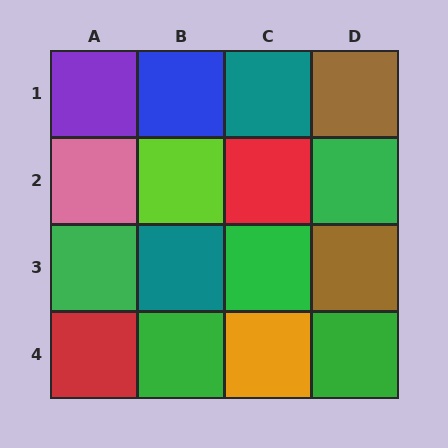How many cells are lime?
1 cell is lime.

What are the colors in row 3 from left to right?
Green, teal, green, brown.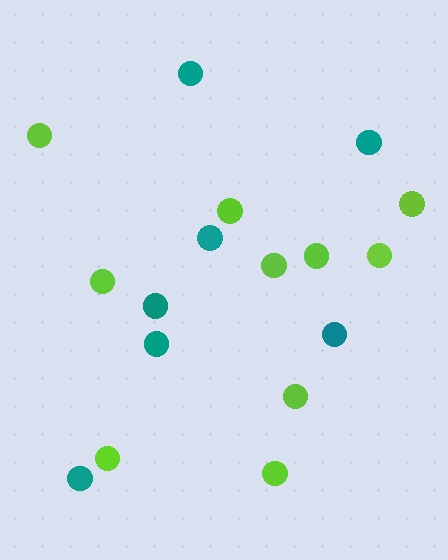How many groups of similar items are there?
There are 2 groups: one group of teal circles (7) and one group of lime circles (10).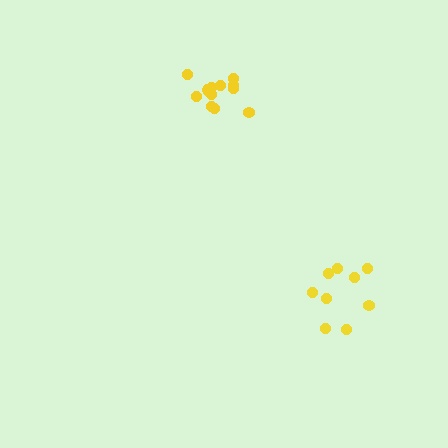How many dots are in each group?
Group 1: 12 dots, Group 2: 9 dots (21 total).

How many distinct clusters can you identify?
There are 2 distinct clusters.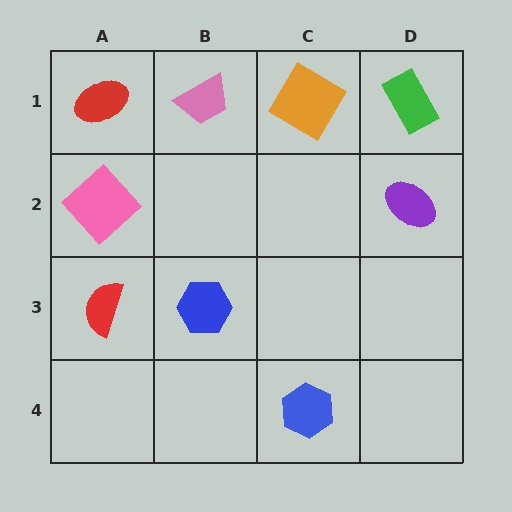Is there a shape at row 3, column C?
No, that cell is empty.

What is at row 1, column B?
A pink trapezoid.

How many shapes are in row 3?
2 shapes.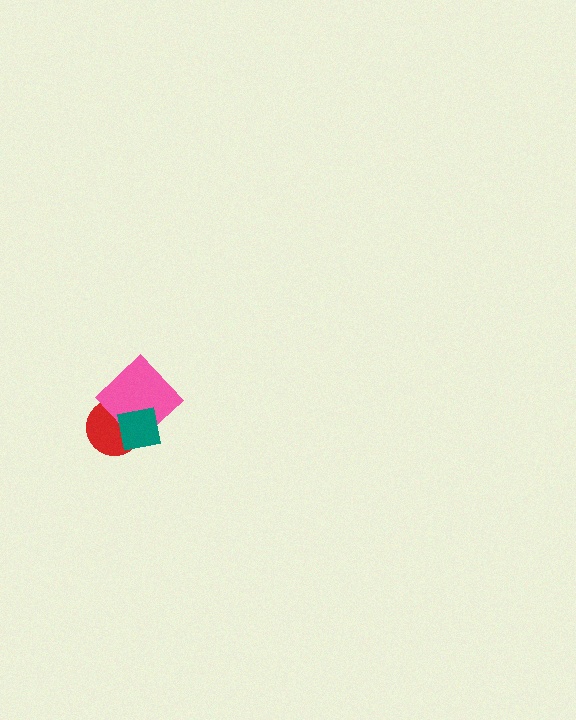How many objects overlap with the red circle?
2 objects overlap with the red circle.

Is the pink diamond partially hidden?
Yes, it is partially covered by another shape.